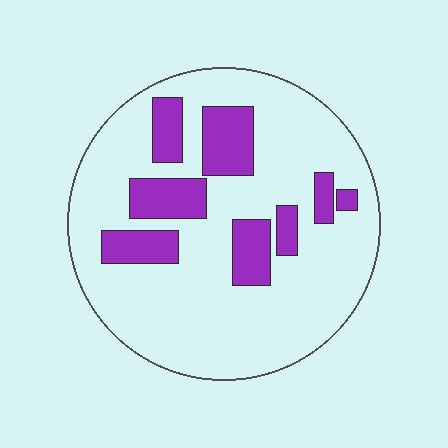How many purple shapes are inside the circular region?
8.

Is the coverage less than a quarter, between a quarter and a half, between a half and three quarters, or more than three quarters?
Less than a quarter.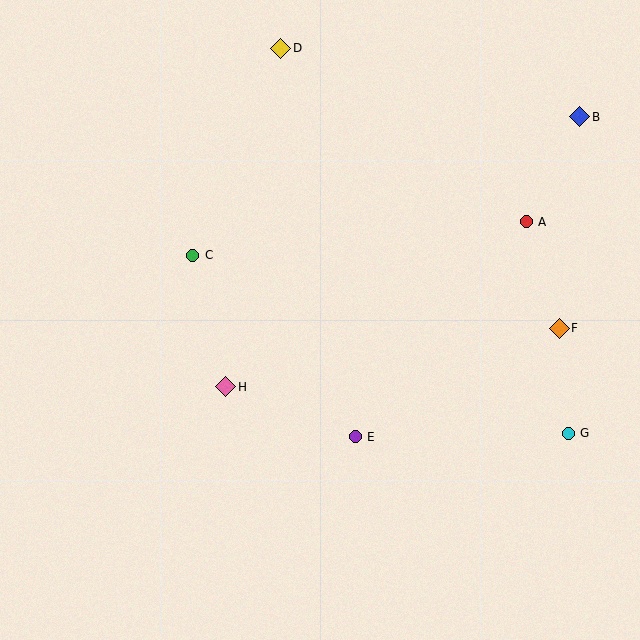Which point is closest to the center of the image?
Point H at (226, 387) is closest to the center.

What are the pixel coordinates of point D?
Point D is at (281, 48).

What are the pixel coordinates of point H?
Point H is at (226, 387).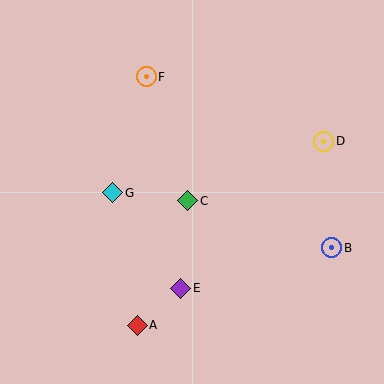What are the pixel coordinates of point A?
Point A is at (137, 325).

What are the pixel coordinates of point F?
Point F is at (146, 77).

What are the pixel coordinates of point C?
Point C is at (188, 201).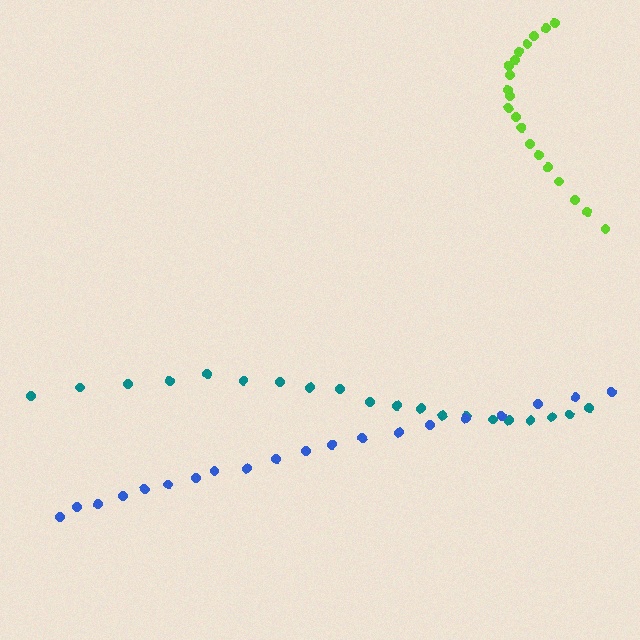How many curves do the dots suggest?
There are 3 distinct paths.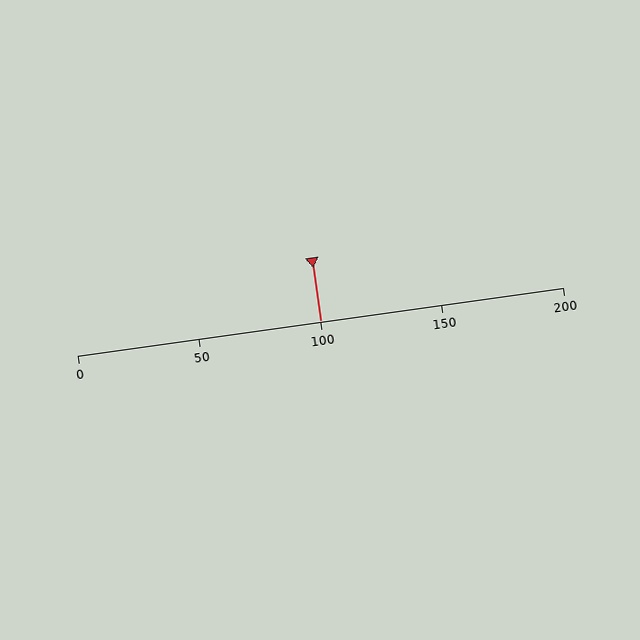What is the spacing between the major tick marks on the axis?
The major ticks are spaced 50 apart.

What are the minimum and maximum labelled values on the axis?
The axis runs from 0 to 200.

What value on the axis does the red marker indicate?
The marker indicates approximately 100.